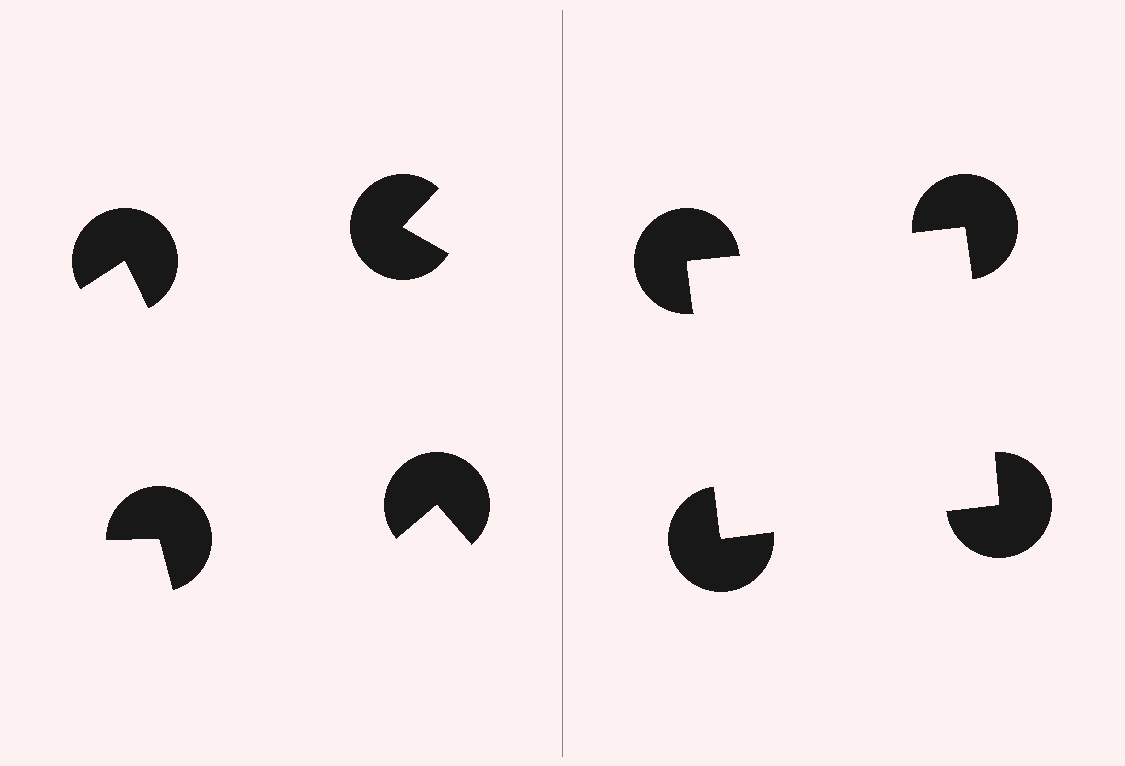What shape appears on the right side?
An illusory square.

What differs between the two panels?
The pac-man discs are positioned identically on both sides; only the wedge orientations differ. On the right they align to a square; on the left they are misaligned.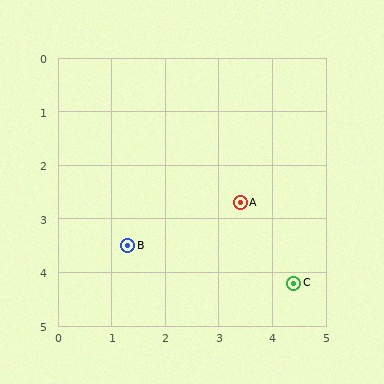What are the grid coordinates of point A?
Point A is at approximately (3.4, 2.7).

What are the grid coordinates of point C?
Point C is at approximately (4.4, 4.2).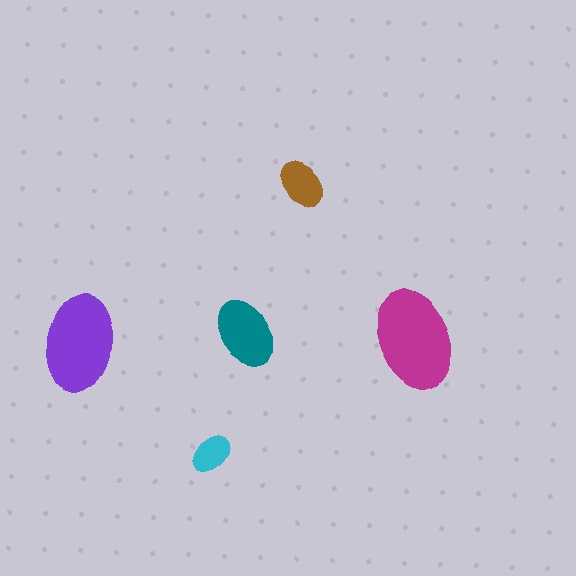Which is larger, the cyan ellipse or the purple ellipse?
The purple one.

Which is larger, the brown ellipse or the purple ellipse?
The purple one.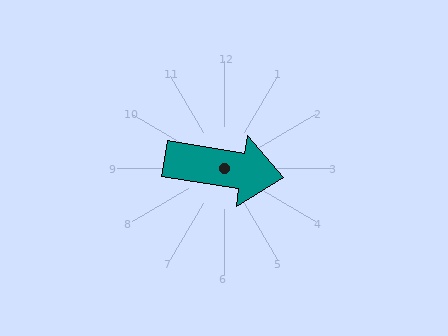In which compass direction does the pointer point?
East.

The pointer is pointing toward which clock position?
Roughly 3 o'clock.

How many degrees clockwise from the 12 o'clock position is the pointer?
Approximately 99 degrees.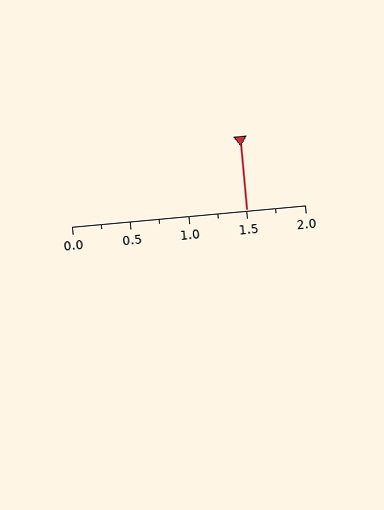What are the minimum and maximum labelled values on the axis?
The axis runs from 0.0 to 2.0.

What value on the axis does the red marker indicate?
The marker indicates approximately 1.5.